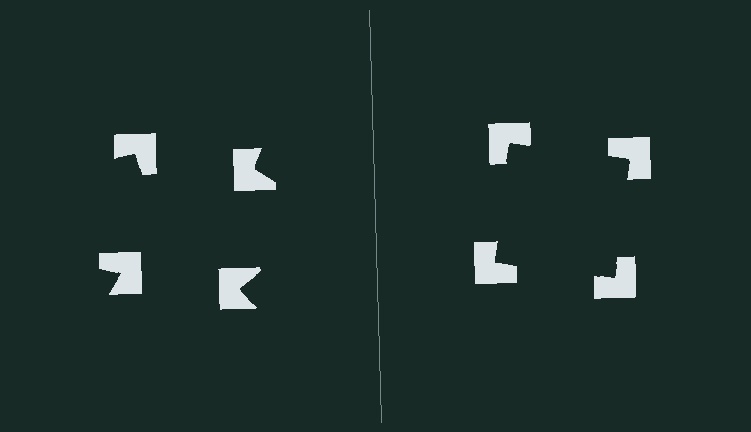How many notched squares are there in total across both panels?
8 — 4 on each side.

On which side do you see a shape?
An illusory square appears on the right side. On the left side the wedge cuts are rotated, so no coherent shape forms.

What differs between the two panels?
The notched squares are positioned identically on both sides; only the wedge orientations differ. On the right they align to a square; on the left they are misaligned.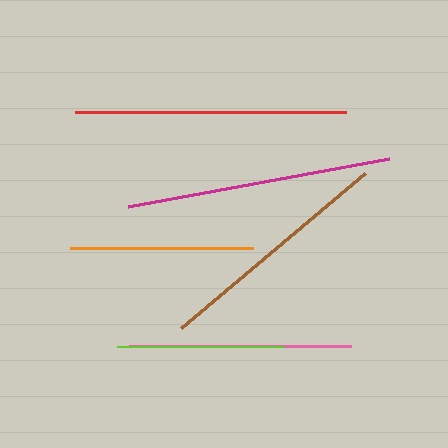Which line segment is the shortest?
The lime line is the shortest at approximately 167 pixels.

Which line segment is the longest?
The red line is the longest at approximately 271 pixels.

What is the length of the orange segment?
The orange segment is approximately 183 pixels long.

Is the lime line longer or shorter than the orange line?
The orange line is longer than the lime line.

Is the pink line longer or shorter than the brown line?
The brown line is longer than the pink line.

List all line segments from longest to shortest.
From longest to shortest: red, magenta, brown, pink, orange, lime.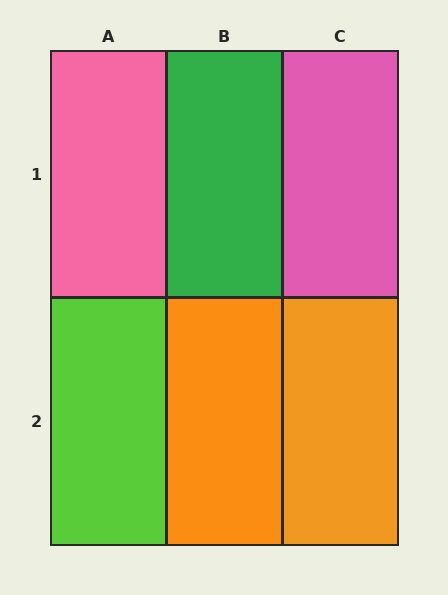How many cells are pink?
2 cells are pink.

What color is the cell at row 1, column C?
Pink.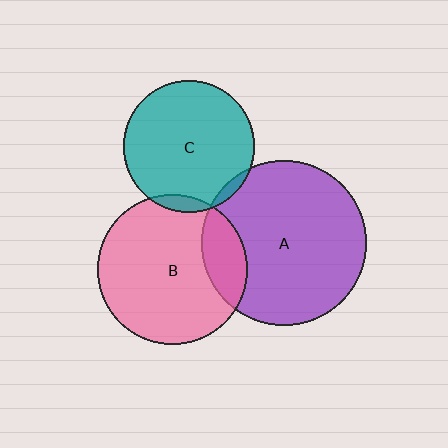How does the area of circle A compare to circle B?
Approximately 1.2 times.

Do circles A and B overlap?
Yes.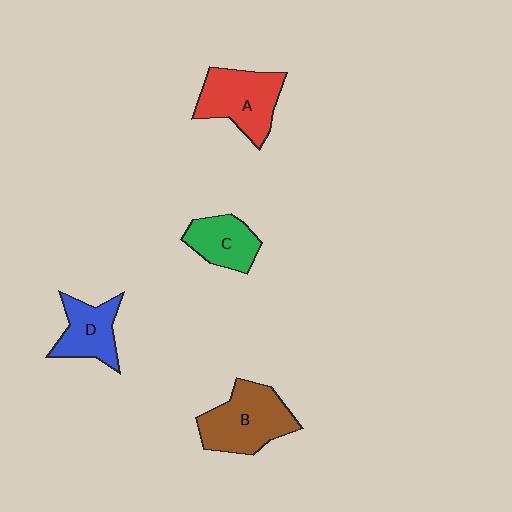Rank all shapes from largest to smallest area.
From largest to smallest: B (brown), A (red), D (blue), C (green).